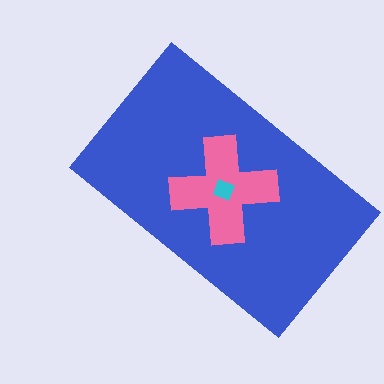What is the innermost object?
The cyan square.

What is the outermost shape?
The blue rectangle.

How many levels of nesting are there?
3.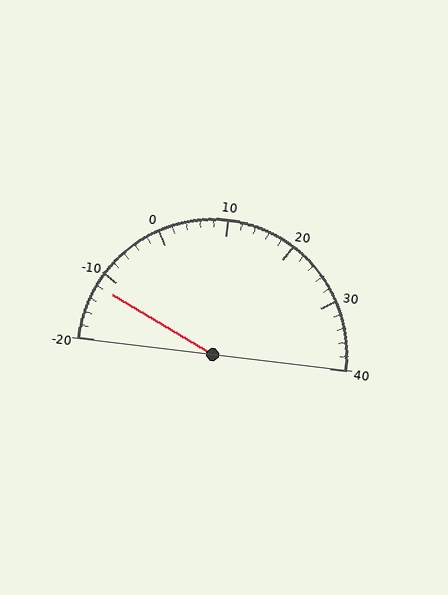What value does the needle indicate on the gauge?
The needle indicates approximately -12.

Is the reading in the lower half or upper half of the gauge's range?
The reading is in the lower half of the range (-20 to 40).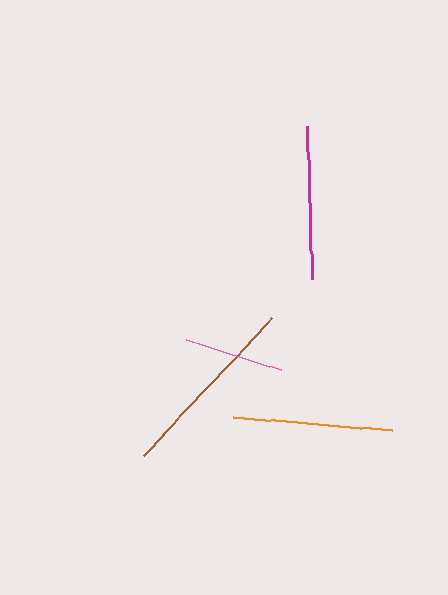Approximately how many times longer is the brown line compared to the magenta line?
The brown line is approximately 1.2 times the length of the magenta line.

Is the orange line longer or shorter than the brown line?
The brown line is longer than the orange line.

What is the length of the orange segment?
The orange segment is approximately 160 pixels long.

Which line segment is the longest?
The brown line is the longest at approximately 188 pixels.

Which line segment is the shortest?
The pink line is the shortest at approximately 99 pixels.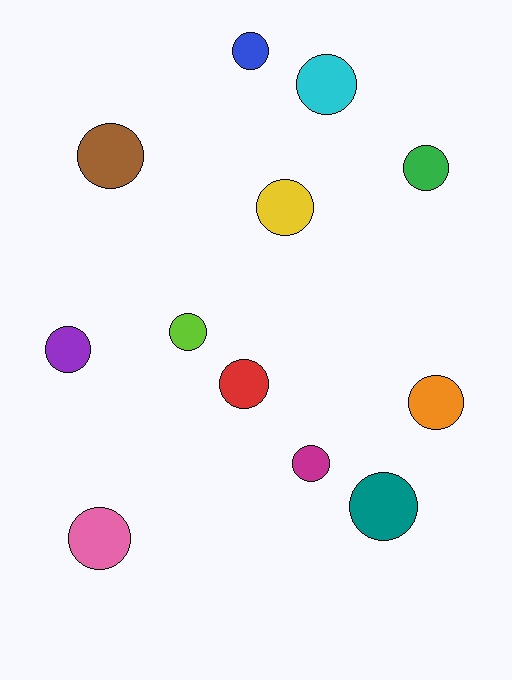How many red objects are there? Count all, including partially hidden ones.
There is 1 red object.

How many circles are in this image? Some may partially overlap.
There are 12 circles.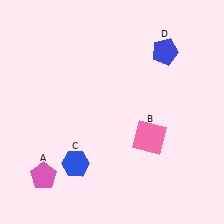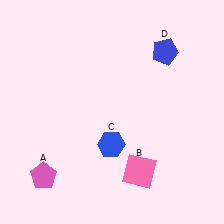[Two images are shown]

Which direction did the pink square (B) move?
The pink square (B) moved down.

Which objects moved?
The objects that moved are: the pink square (B), the blue hexagon (C).